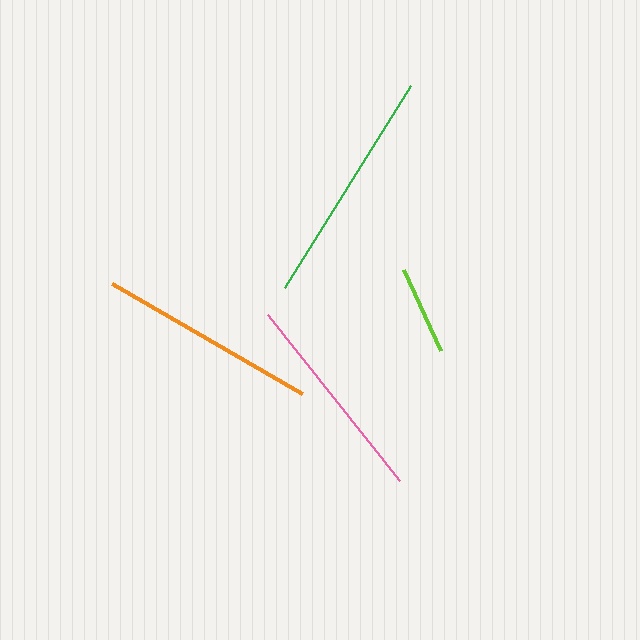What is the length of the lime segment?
The lime segment is approximately 89 pixels long.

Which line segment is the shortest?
The lime line is the shortest at approximately 89 pixels.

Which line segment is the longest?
The green line is the longest at approximately 237 pixels.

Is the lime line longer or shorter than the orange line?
The orange line is longer than the lime line.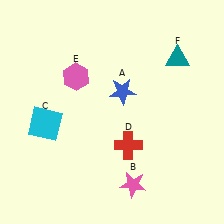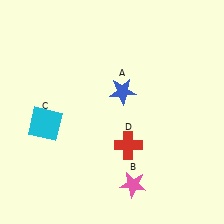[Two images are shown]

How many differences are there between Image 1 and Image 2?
There are 2 differences between the two images.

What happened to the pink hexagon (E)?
The pink hexagon (E) was removed in Image 2. It was in the top-left area of Image 1.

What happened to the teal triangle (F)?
The teal triangle (F) was removed in Image 2. It was in the top-right area of Image 1.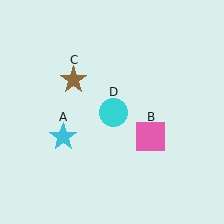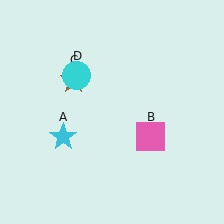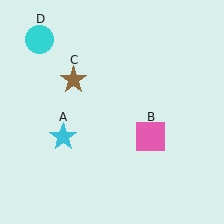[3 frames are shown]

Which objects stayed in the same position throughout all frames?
Cyan star (object A) and pink square (object B) and brown star (object C) remained stationary.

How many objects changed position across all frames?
1 object changed position: cyan circle (object D).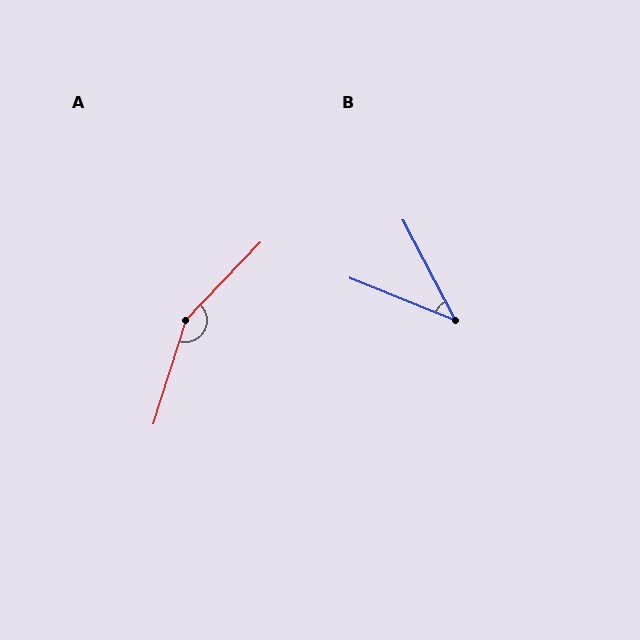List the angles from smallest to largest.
B (40°), A (153°).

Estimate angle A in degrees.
Approximately 153 degrees.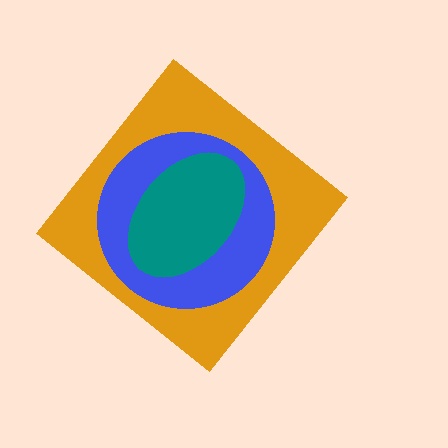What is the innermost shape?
The teal ellipse.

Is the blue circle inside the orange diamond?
Yes.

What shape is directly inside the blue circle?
The teal ellipse.